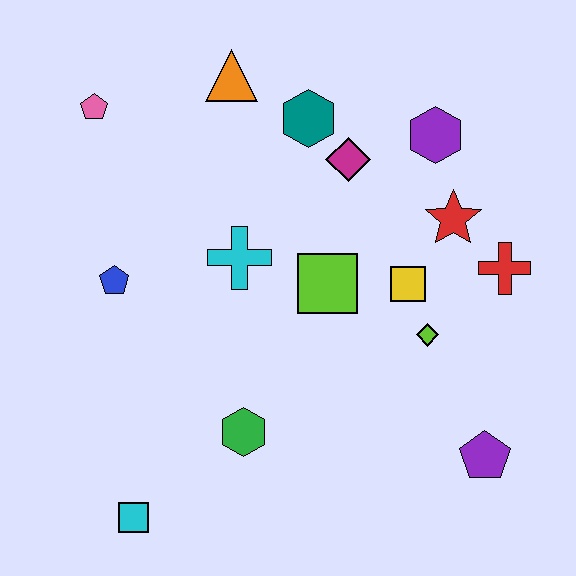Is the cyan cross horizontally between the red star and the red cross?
No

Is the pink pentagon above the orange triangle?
No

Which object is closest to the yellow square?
The lime diamond is closest to the yellow square.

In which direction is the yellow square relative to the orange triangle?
The yellow square is below the orange triangle.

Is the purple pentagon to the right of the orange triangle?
Yes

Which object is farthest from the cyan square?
The purple hexagon is farthest from the cyan square.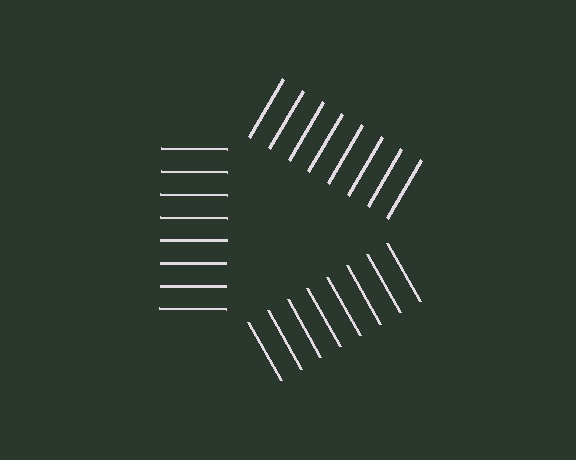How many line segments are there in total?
24 — 8 along each of the 3 edges.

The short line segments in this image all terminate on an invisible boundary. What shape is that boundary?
An illusory triangle — the line segments terminate on its edges but no continuous stroke is drawn.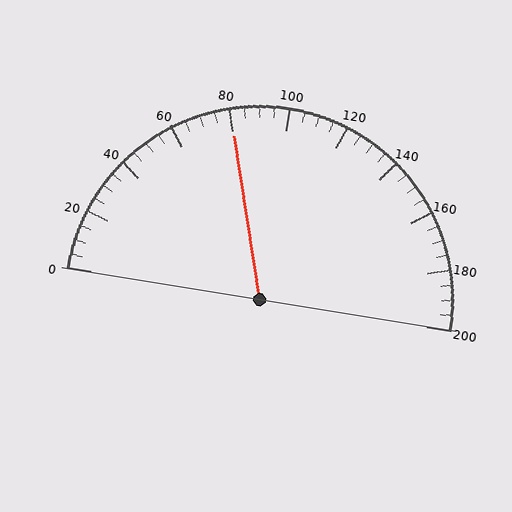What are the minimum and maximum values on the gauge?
The gauge ranges from 0 to 200.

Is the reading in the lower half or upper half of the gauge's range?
The reading is in the lower half of the range (0 to 200).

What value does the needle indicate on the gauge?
The needle indicates approximately 80.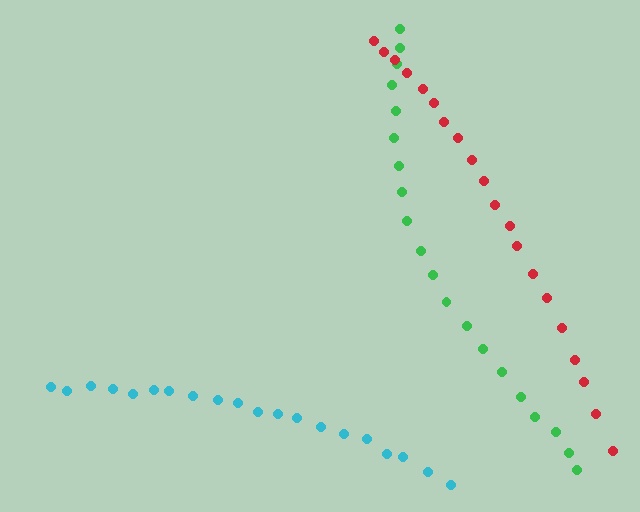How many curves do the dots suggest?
There are 3 distinct paths.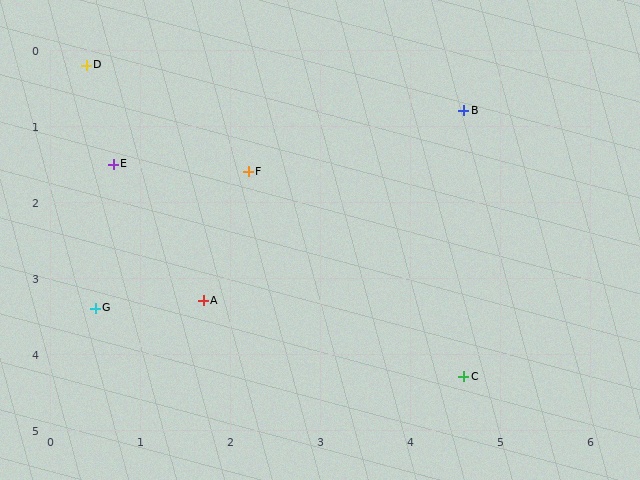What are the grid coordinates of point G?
Point G is at approximately (0.5, 3.4).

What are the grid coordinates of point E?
Point E is at approximately (0.7, 1.5).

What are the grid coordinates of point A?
Point A is at approximately (1.7, 3.3).